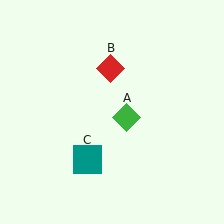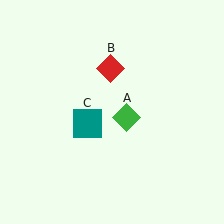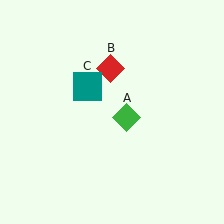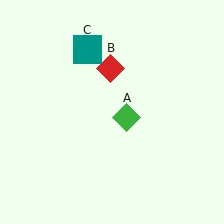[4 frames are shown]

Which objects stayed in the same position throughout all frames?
Green diamond (object A) and red diamond (object B) remained stationary.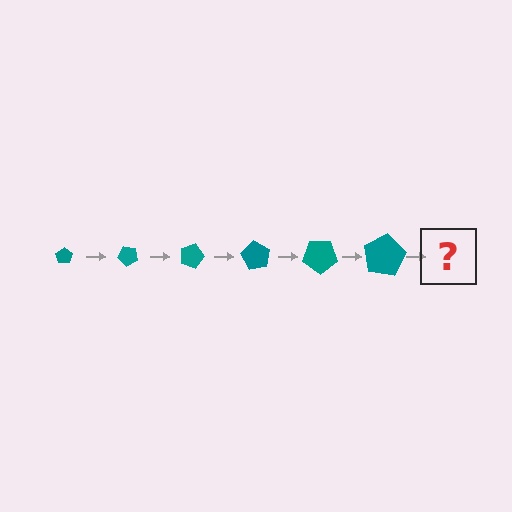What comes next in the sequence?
The next element should be a pentagon, larger than the previous one and rotated 270 degrees from the start.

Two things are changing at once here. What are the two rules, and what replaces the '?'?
The two rules are that the pentagon grows larger each step and it rotates 45 degrees each step. The '?' should be a pentagon, larger than the previous one and rotated 270 degrees from the start.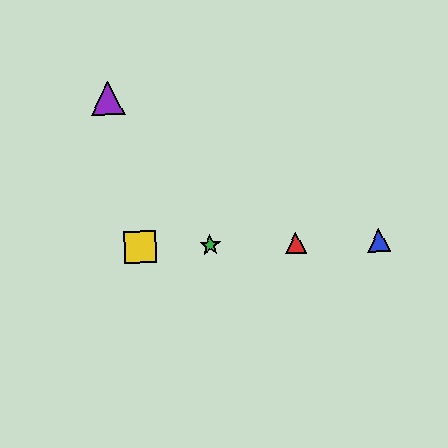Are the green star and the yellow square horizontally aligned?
Yes, both are at y≈245.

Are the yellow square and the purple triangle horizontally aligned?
No, the yellow square is at y≈247 and the purple triangle is at y≈99.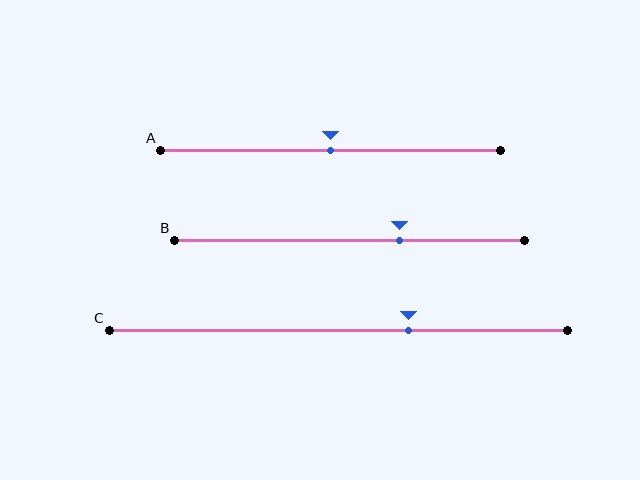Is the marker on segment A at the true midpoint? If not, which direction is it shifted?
Yes, the marker on segment A is at the true midpoint.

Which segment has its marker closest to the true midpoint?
Segment A has its marker closest to the true midpoint.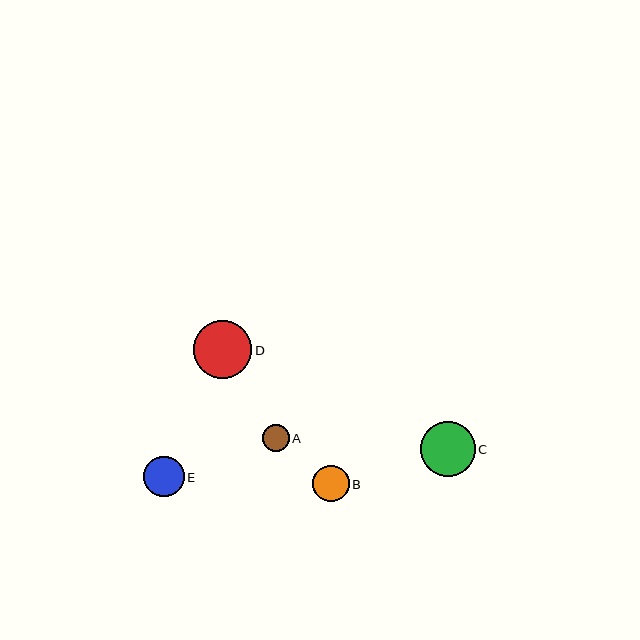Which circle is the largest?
Circle D is the largest with a size of approximately 58 pixels.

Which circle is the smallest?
Circle A is the smallest with a size of approximately 27 pixels.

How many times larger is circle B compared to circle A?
Circle B is approximately 1.4 times the size of circle A.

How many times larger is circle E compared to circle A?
Circle E is approximately 1.5 times the size of circle A.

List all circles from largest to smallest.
From largest to smallest: D, C, E, B, A.